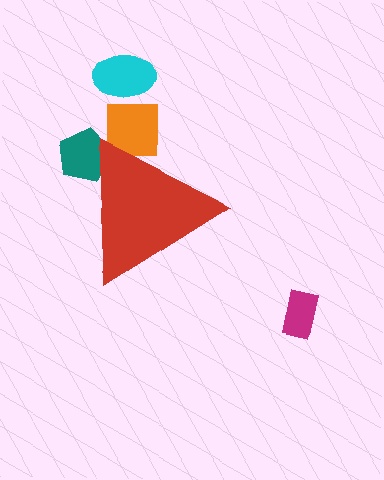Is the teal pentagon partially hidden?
Yes, the teal pentagon is partially hidden behind the red triangle.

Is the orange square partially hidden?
Yes, the orange square is partially hidden behind the red triangle.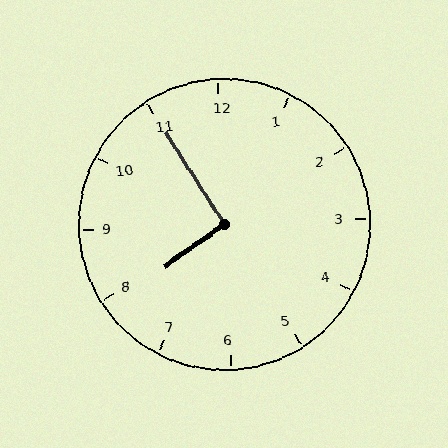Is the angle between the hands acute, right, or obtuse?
It is right.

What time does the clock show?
7:55.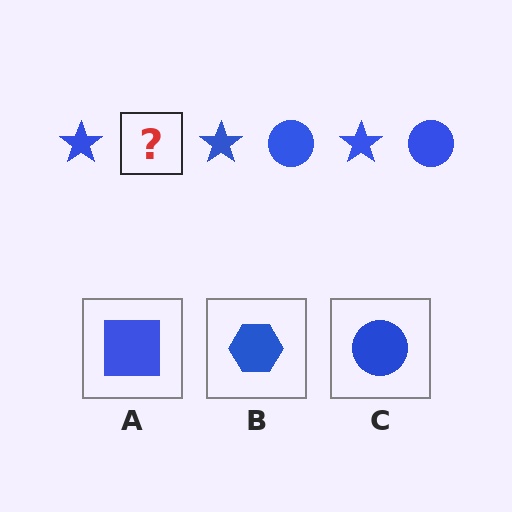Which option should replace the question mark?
Option C.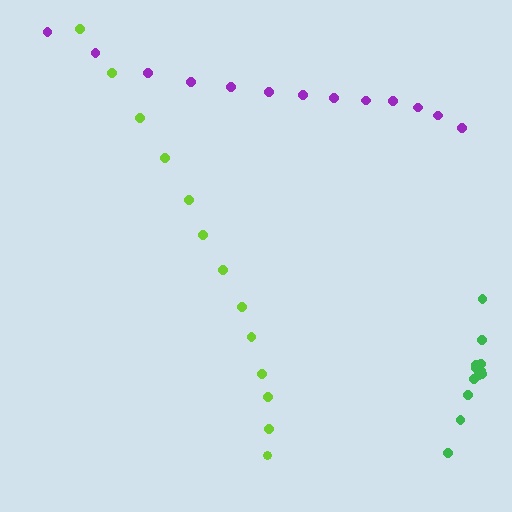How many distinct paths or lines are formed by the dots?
There are 3 distinct paths.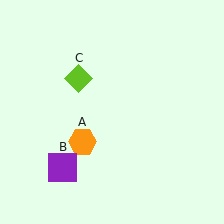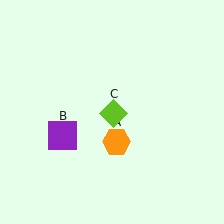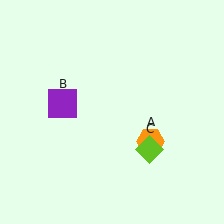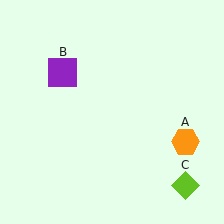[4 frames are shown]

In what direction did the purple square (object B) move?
The purple square (object B) moved up.